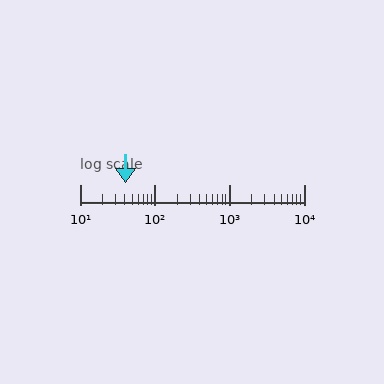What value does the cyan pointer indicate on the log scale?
The pointer indicates approximately 41.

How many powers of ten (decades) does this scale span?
The scale spans 3 decades, from 10 to 10000.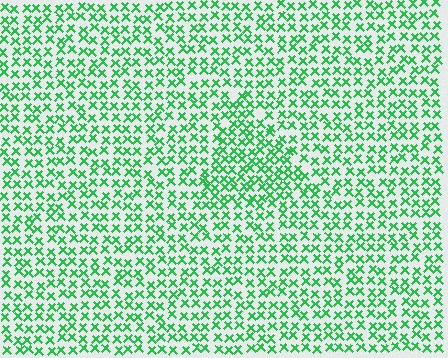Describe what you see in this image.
The image contains small green elements arranged at two different densities. A triangle-shaped region is visible where the elements are more densely packed than the surrounding area.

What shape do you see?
I see a triangle.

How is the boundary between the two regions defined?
The boundary is defined by a change in element density (approximately 1.5x ratio). All elements are the same color, size, and shape.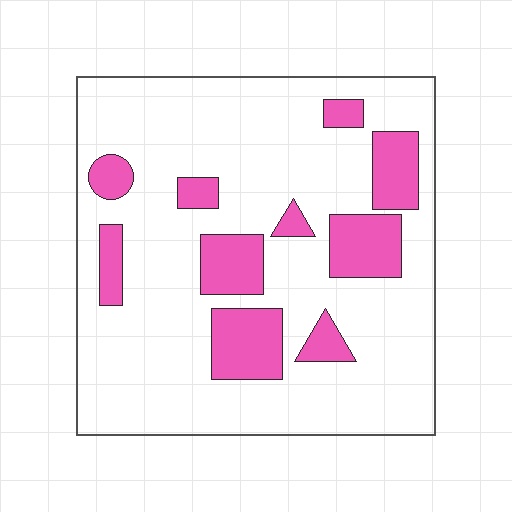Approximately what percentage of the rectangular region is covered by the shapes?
Approximately 20%.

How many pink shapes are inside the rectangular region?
10.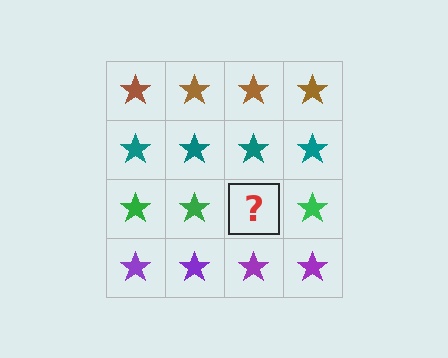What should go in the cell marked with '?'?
The missing cell should contain a green star.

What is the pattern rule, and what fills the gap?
The rule is that each row has a consistent color. The gap should be filled with a green star.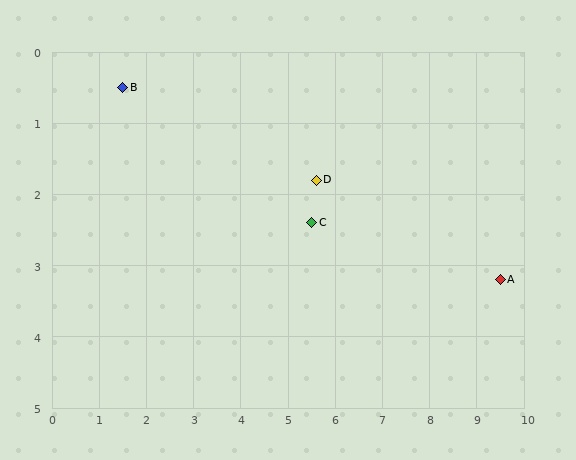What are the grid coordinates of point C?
Point C is at approximately (5.5, 2.4).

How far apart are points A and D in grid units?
Points A and D are about 4.1 grid units apart.